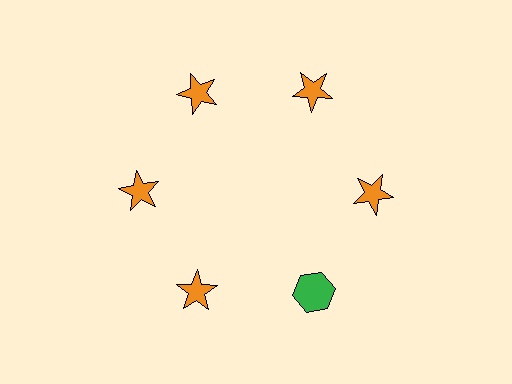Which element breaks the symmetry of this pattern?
The green hexagon at roughly the 5 o'clock position breaks the symmetry. All other shapes are orange stars.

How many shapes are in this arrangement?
There are 6 shapes arranged in a ring pattern.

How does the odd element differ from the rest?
It differs in both color (green instead of orange) and shape (hexagon instead of star).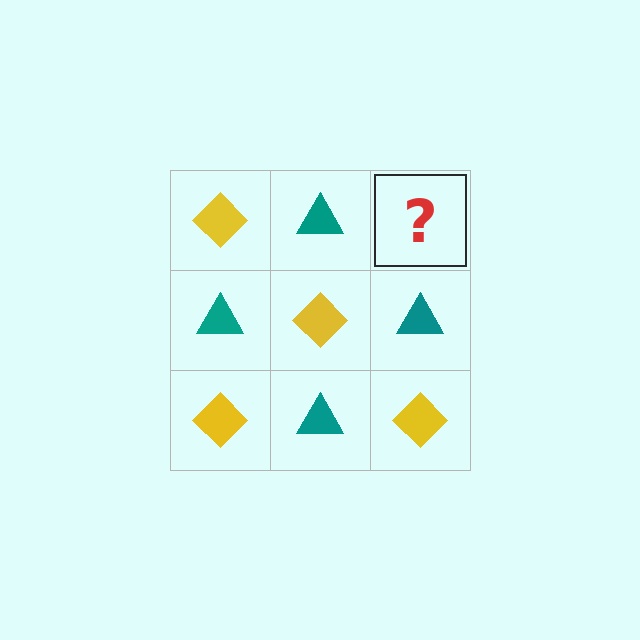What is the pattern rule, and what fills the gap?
The rule is that it alternates yellow diamond and teal triangle in a checkerboard pattern. The gap should be filled with a yellow diamond.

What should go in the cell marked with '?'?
The missing cell should contain a yellow diamond.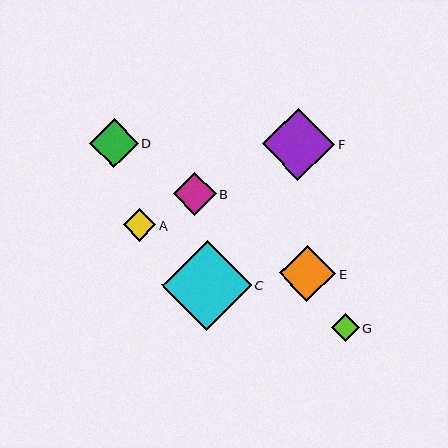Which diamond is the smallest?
Diamond G is the smallest with a size of approximately 28 pixels.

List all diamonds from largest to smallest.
From largest to smallest: C, F, E, D, B, A, G.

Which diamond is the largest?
Diamond C is the largest with a size of approximately 89 pixels.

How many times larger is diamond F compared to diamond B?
Diamond F is approximately 1.7 times the size of diamond B.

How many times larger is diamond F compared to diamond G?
Diamond F is approximately 2.6 times the size of diamond G.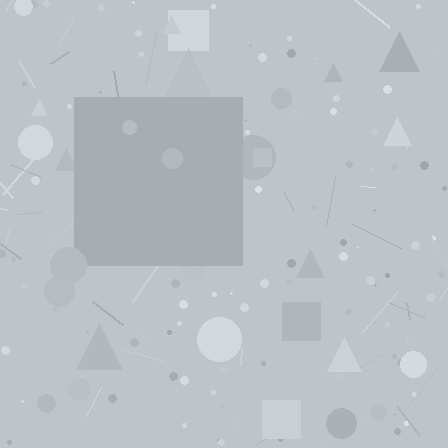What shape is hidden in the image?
A square is hidden in the image.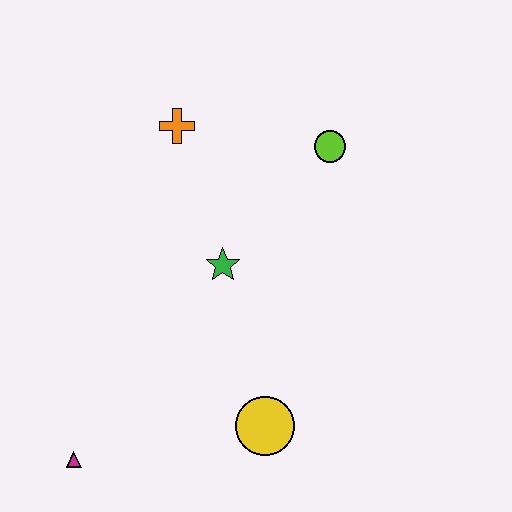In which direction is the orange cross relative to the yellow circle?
The orange cross is above the yellow circle.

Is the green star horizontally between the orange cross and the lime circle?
Yes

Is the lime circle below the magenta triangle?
No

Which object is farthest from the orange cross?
The magenta triangle is farthest from the orange cross.